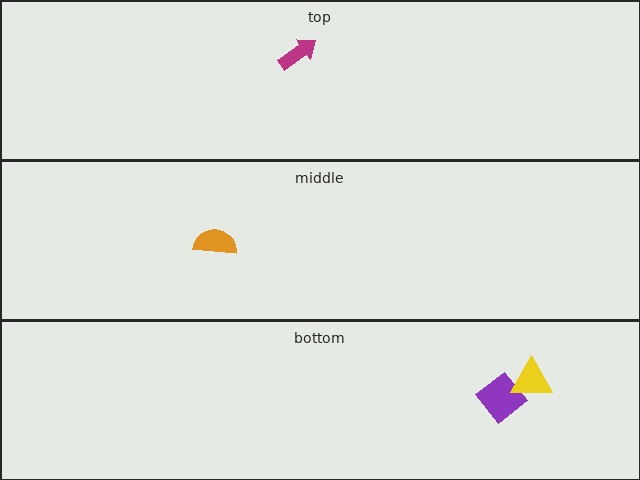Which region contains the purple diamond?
The bottom region.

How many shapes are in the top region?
1.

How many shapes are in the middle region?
1.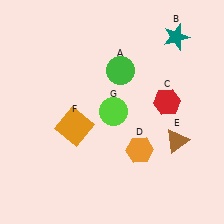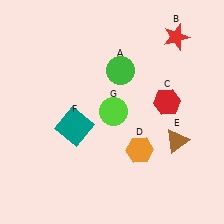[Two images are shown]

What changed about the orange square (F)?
In Image 1, F is orange. In Image 2, it changed to teal.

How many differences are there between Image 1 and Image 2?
There are 2 differences between the two images.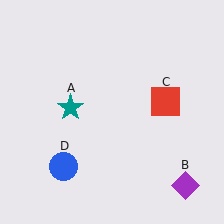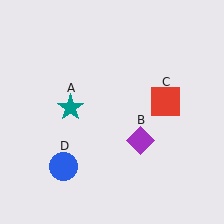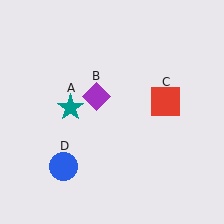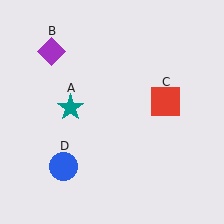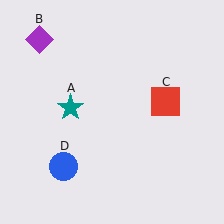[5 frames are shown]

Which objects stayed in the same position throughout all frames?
Teal star (object A) and red square (object C) and blue circle (object D) remained stationary.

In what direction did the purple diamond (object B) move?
The purple diamond (object B) moved up and to the left.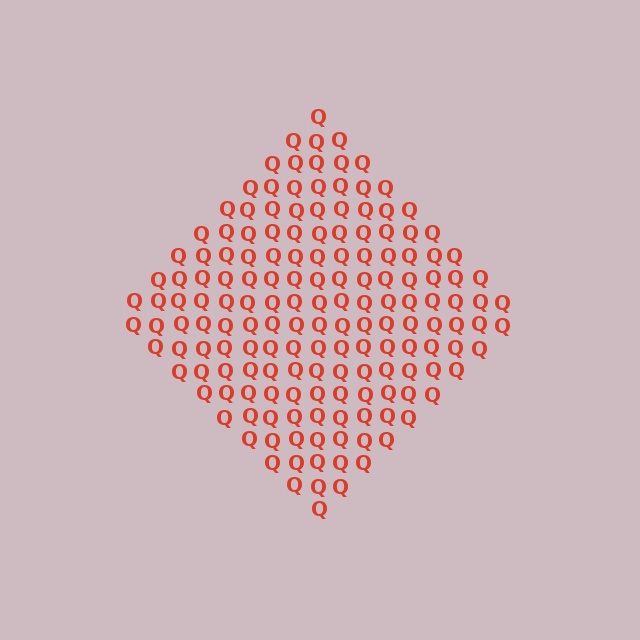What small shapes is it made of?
It is made of small letter Q's.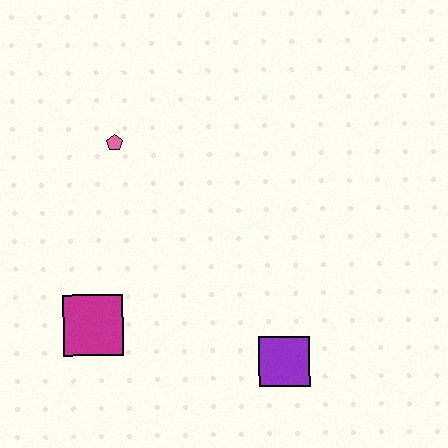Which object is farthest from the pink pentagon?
The purple square is farthest from the pink pentagon.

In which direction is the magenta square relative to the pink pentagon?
The magenta square is below the pink pentagon.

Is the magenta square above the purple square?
Yes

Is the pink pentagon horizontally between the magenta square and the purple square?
Yes